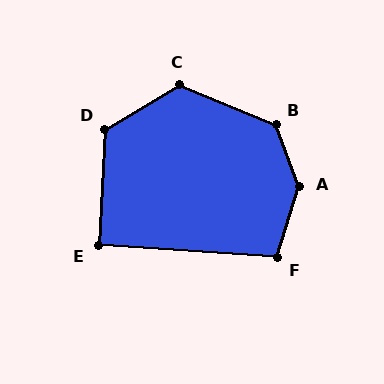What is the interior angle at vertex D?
Approximately 123 degrees (obtuse).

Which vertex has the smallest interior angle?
E, at approximately 91 degrees.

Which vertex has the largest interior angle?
A, at approximately 142 degrees.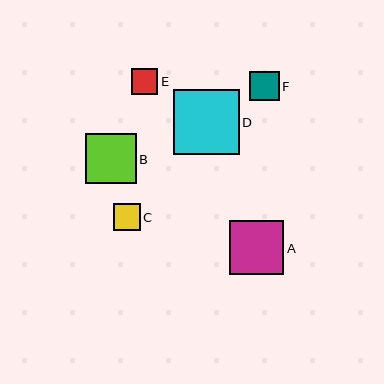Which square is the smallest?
Square E is the smallest with a size of approximately 26 pixels.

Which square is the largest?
Square D is the largest with a size of approximately 65 pixels.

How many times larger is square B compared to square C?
Square B is approximately 1.9 times the size of square C.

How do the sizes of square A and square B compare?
Square A and square B are approximately the same size.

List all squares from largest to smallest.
From largest to smallest: D, A, B, F, C, E.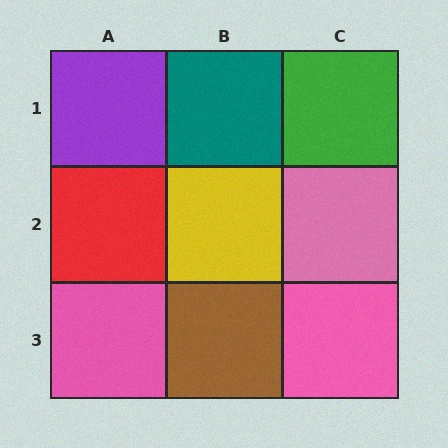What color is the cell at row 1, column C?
Green.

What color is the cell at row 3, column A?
Pink.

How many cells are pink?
3 cells are pink.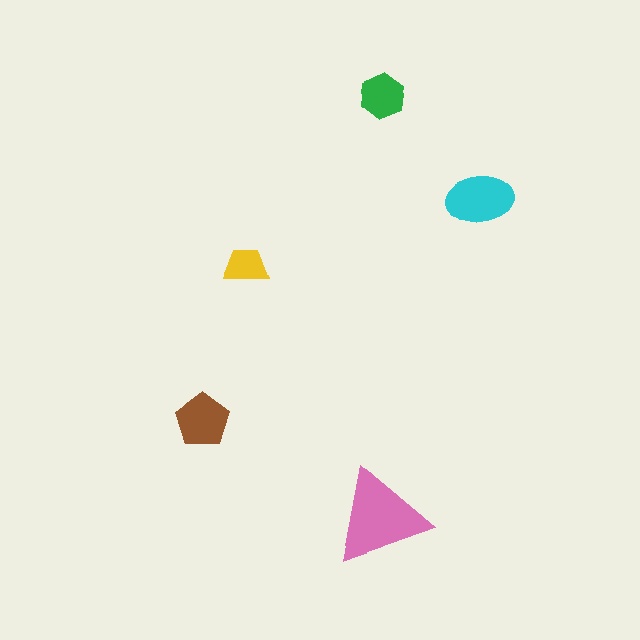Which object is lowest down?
The pink triangle is bottommost.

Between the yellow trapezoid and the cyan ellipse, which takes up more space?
The cyan ellipse.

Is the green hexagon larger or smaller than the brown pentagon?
Smaller.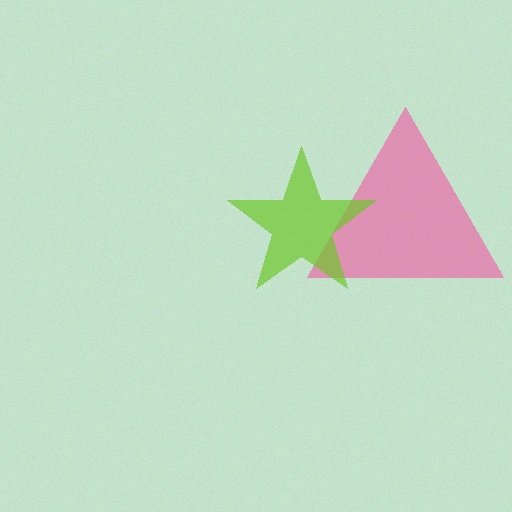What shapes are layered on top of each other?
The layered shapes are: a pink triangle, a lime star.